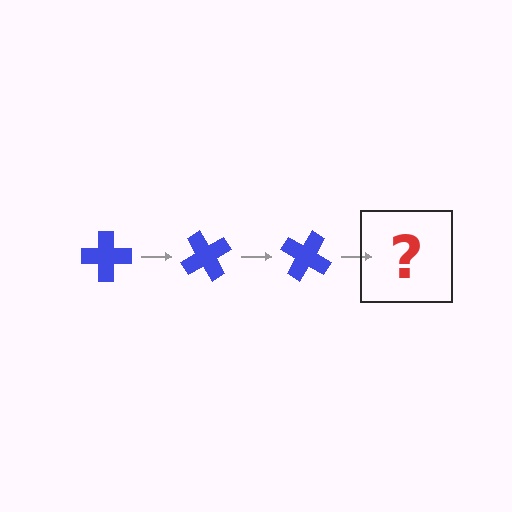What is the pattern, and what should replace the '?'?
The pattern is that the cross rotates 60 degrees each step. The '?' should be a blue cross rotated 180 degrees.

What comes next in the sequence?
The next element should be a blue cross rotated 180 degrees.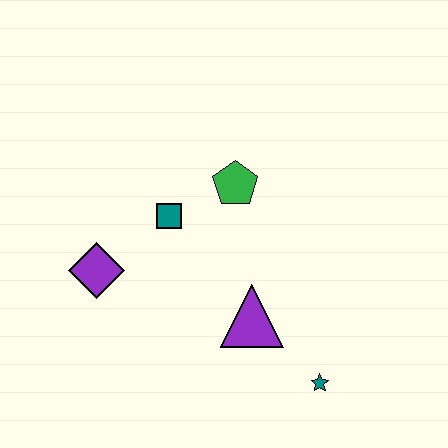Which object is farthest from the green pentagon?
The teal star is farthest from the green pentagon.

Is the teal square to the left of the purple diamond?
No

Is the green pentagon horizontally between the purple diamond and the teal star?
Yes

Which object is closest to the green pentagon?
The teal square is closest to the green pentagon.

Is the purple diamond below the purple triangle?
No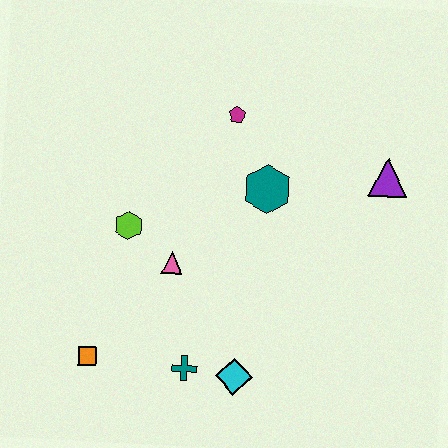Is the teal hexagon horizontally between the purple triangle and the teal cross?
Yes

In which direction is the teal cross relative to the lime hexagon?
The teal cross is below the lime hexagon.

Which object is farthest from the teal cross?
The purple triangle is farthest from the teal cross.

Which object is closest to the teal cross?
The cyan diamond is closest to the teal cross.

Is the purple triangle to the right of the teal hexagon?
Yes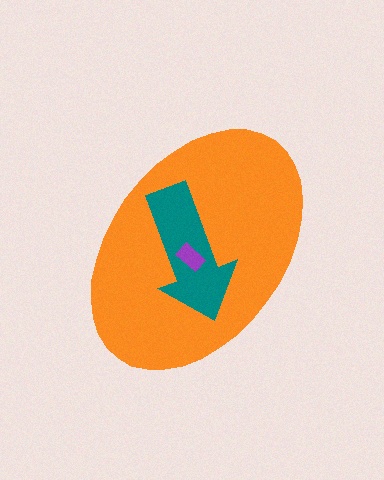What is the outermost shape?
The orange ellipse.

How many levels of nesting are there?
3.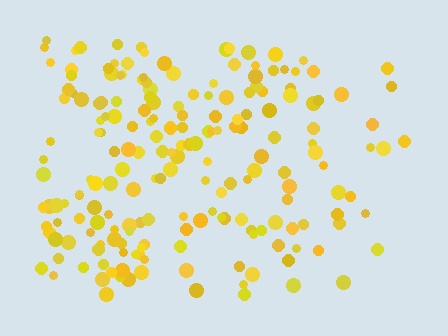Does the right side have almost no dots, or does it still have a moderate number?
Still a moderate number, just noticeably fewer than the left.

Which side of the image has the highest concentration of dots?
The left.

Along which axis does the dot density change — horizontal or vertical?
Horizontal.